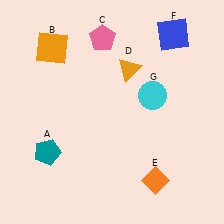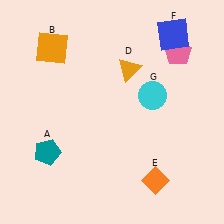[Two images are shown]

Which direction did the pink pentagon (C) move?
The pink pentagon (C) moved right.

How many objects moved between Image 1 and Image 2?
1 object moved between the two images.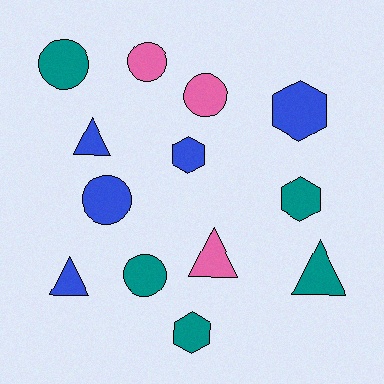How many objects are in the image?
There are 13 objects.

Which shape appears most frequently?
Circle, with 5 objects.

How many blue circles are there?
There is 1 blue circle.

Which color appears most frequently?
Blue, with 5 objects.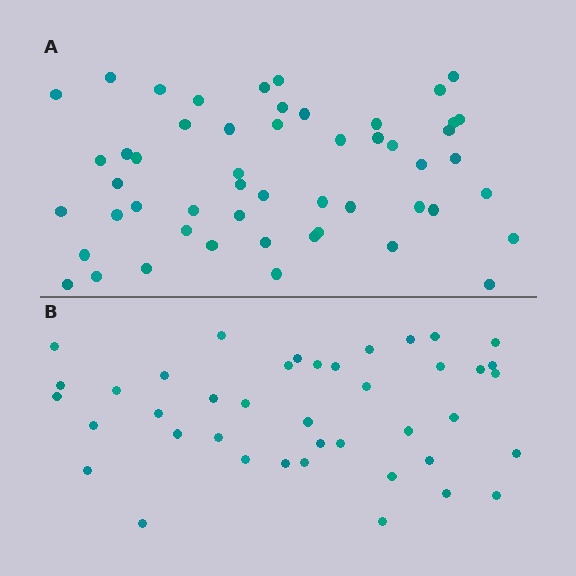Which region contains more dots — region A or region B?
Region A (the top region) has more dots.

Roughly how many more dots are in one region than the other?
Region A has roughly 12 or so more dots than region B.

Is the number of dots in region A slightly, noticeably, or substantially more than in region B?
Region A has noticeably more, but not dramatically so. The ratio is roughly 1.3 to 1.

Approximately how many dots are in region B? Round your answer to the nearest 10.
About 40 dots. (The exact count is 41, which rounds to 40.)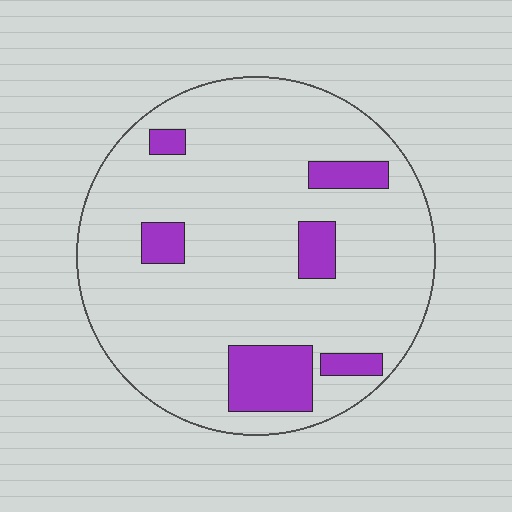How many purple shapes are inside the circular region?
6.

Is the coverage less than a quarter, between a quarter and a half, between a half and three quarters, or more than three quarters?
Less than a quarter.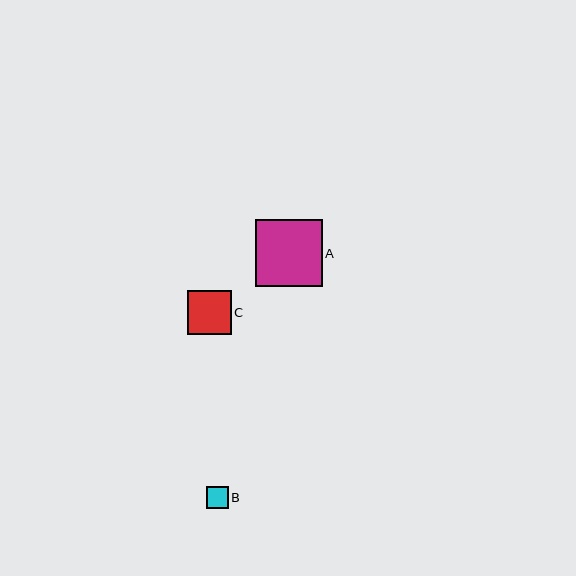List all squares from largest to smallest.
From largest to smallest: A, C, B.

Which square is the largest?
Square A is the largest with a size of approximately 67 pixels.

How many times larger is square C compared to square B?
Square C is approximately 2.0 times the size of square B.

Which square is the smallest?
Square B is the smallest with a size of approximately 22 pixels.